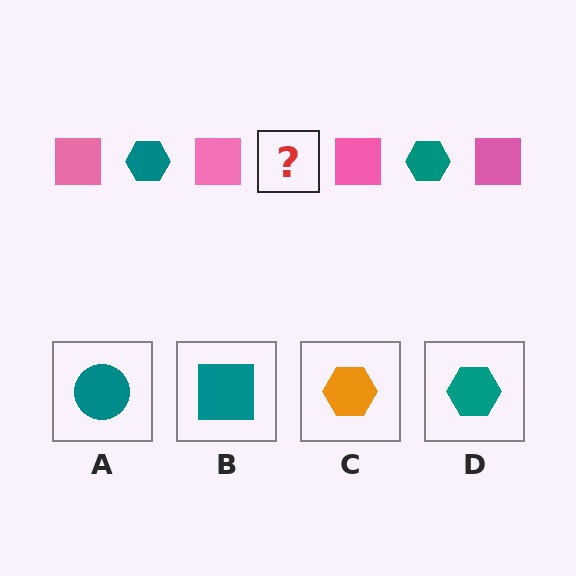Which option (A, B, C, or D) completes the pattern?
D.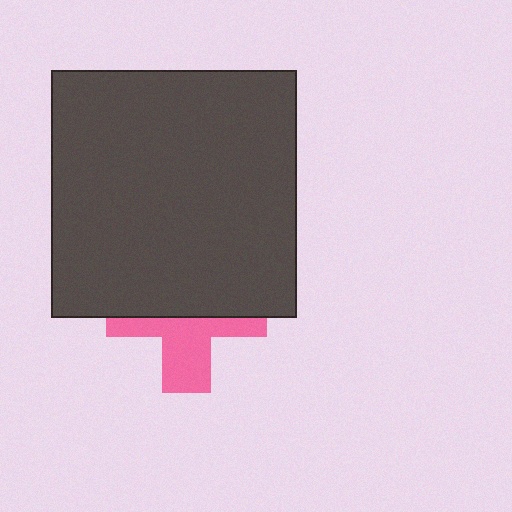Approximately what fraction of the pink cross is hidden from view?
Roughly 56% of the pink cross is hidden behind the dark gray rectangle.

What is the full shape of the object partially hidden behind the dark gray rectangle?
The partially hidden object is a pink cross.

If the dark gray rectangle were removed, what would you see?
You would see the complete pink cross.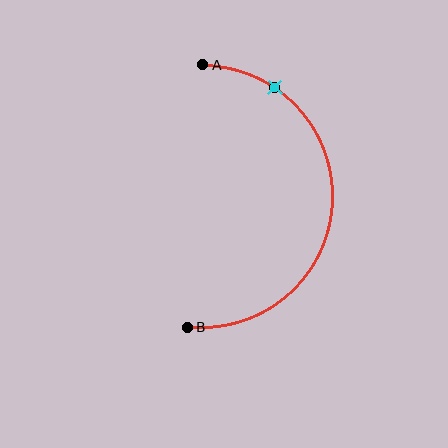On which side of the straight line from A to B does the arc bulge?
The arc bulges to the right of the straight line connecting A and B.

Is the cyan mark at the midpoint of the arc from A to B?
No. The cyan mark lies on the arc but is closer to endpoint A. The arc midpoint would be at the point on the curve equidistant along the arc from both A and B.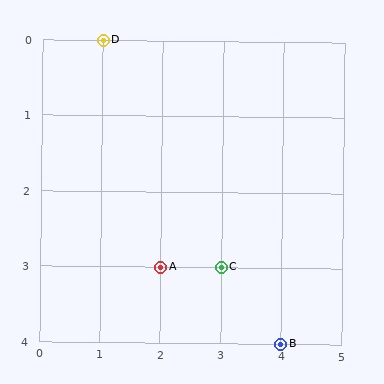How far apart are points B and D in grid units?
Points B and D are 3 columns and 4 rows apart (about 5.0 grid units diagonally).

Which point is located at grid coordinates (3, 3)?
Point C is at (3, 3).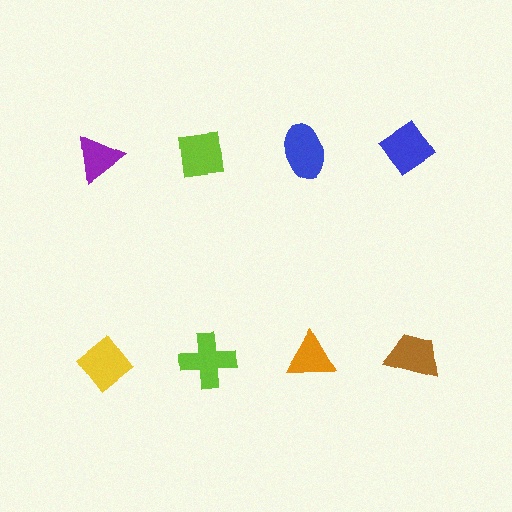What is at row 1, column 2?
A lime square.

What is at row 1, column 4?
A blue diamond.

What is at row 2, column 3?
An orange triangle.